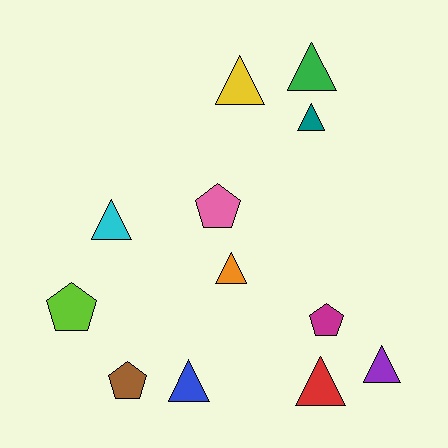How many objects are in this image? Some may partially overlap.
There are 12 objects.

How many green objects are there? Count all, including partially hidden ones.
There is 1 green object.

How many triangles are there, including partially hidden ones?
There are 8 triangles.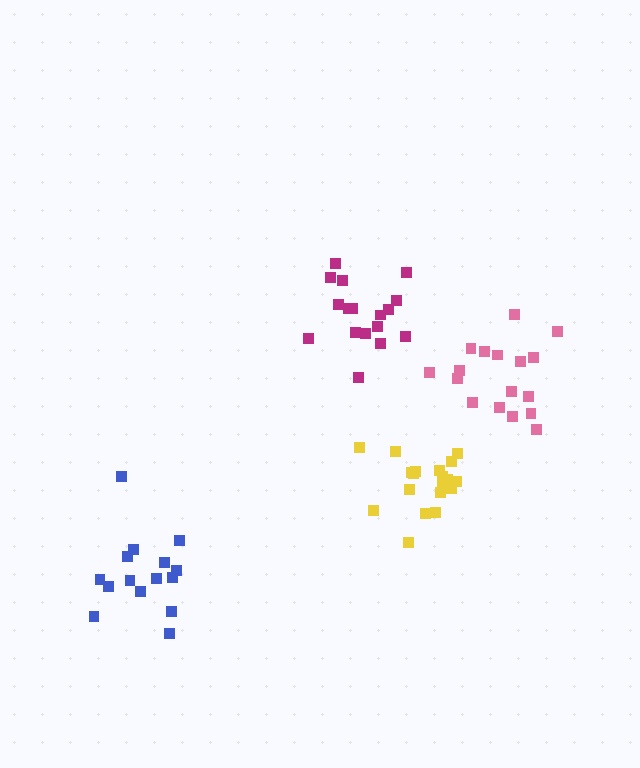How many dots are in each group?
Group 1: 15 dots, Group 2: 19 dots, Group 3: 17 dots, Group 4: 17 dots (68 total).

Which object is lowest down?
The blue cluster is bottommost.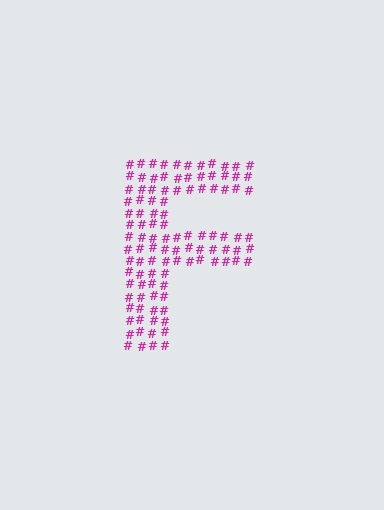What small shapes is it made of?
It is made of small hash symbols.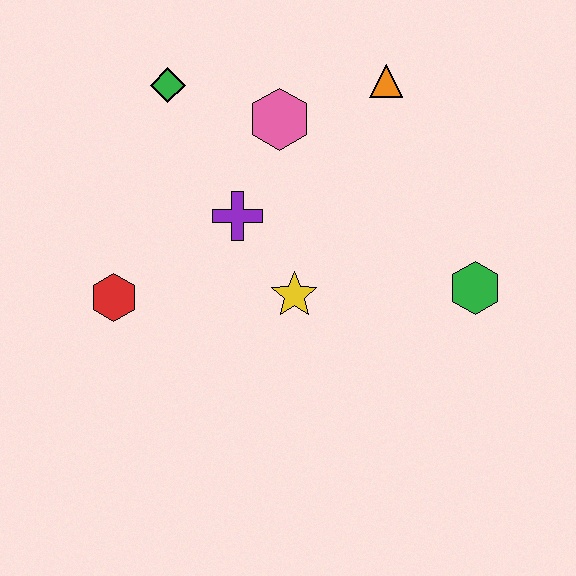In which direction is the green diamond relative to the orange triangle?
The green diamond is to the left of the orange triangle.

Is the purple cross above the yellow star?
Yes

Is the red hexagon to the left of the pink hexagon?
Yes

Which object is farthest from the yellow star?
The green diamond is farthest from the yellow star.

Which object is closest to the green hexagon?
The yellow star is closest to the green hexagon.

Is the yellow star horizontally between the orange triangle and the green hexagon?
No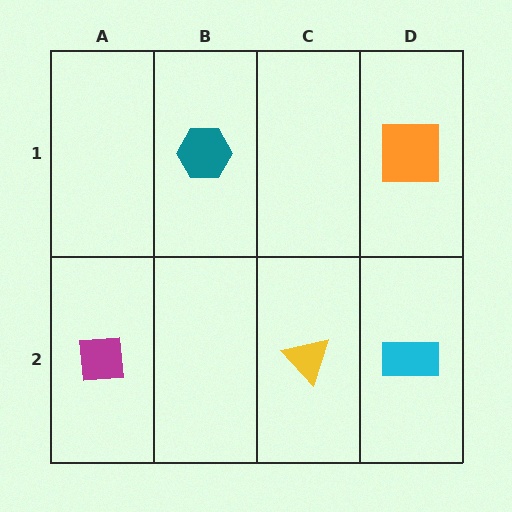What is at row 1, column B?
A teal hexagon.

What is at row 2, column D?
A cyan rectangle.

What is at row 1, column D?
An orange square.